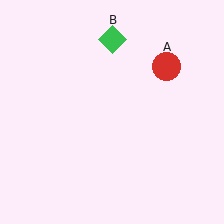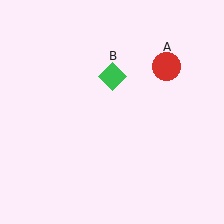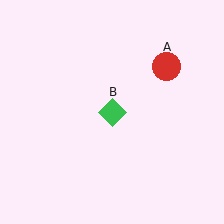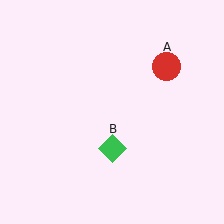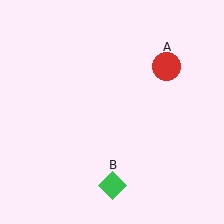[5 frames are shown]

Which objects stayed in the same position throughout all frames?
Red circle (object A) remained stationary.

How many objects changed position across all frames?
1 object changed position: green diamond (object B).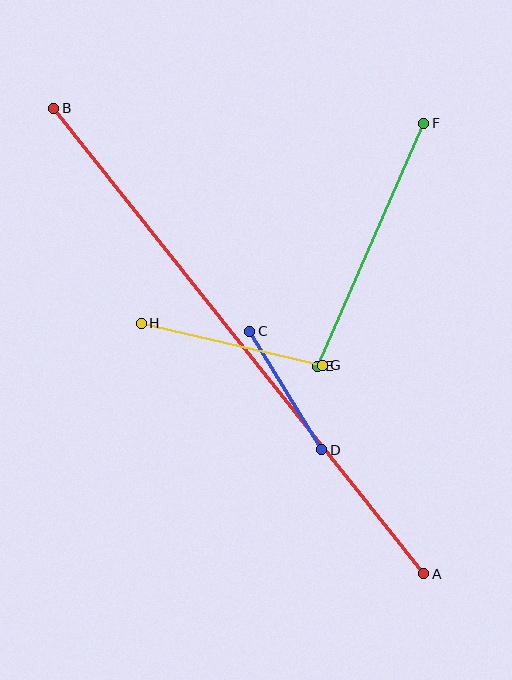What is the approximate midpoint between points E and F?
The midpoint is at approximately (371, 245) pixels.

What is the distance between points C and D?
The distance is approximately 138 pixels.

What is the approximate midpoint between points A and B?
The midpoint is at approximately (239, 341) pixels.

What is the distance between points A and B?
The distance is approximately 595 pixels.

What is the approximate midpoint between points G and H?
The midpoint is at approximately (232, 344) pixels.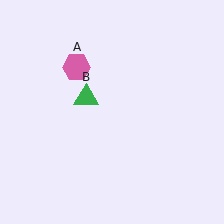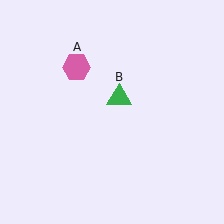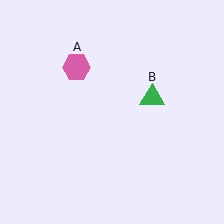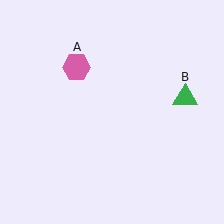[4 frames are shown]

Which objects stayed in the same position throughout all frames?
Pink hexagon (object A) remained stationary.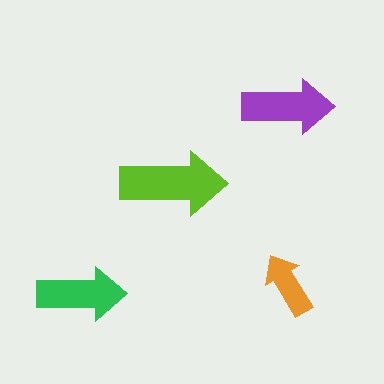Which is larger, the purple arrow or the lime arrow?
The lime one.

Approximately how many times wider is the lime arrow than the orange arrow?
About 1.5 times wider.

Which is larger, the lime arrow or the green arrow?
The lime one.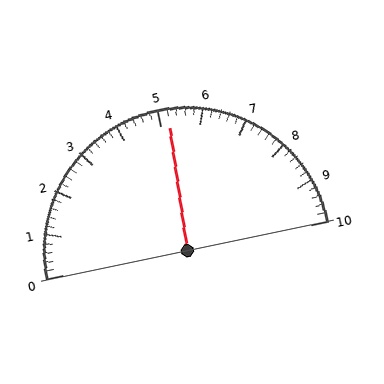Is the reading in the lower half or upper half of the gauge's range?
The reading is in the upper half of the range (0 to 10).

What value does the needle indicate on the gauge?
The needle indicates approximately 5.2.